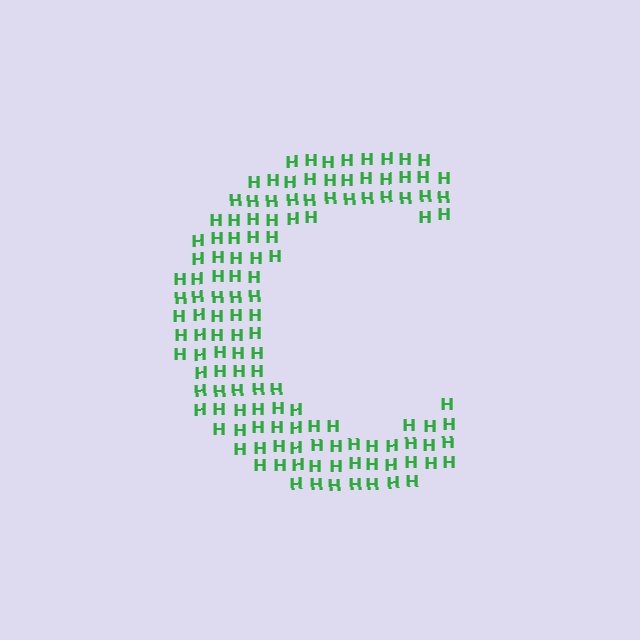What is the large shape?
The large shape is the letter C.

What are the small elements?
The small elements are letter H's.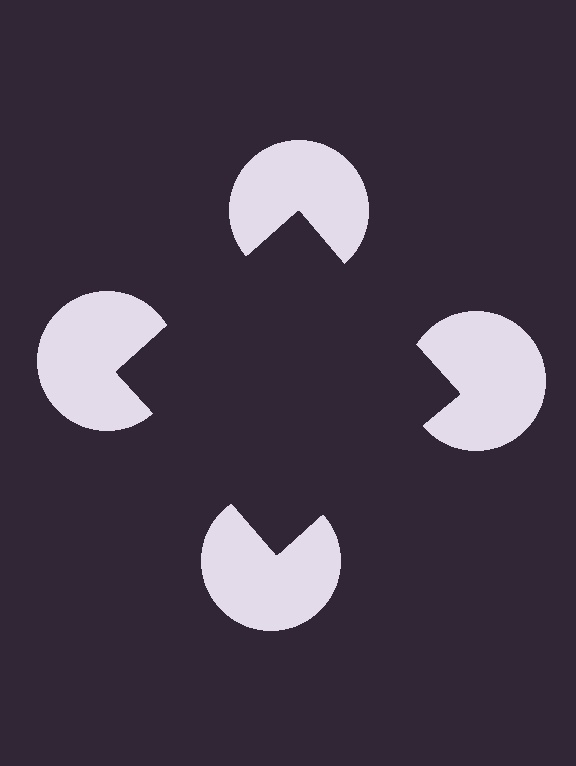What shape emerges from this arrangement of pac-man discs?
An illusory square — its edges are inferred from the aligned wedge cuts in the pac-man discs, not physically drawn.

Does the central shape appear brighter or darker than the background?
It typically appears slightly darker than the background, even though no actual brightness change is drawn.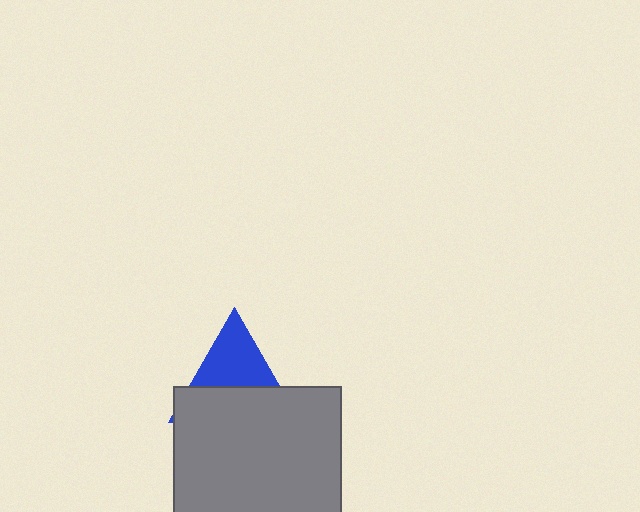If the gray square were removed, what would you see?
You would see the complete blue triangle.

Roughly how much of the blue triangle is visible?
About half of it is visible (roughly 46%).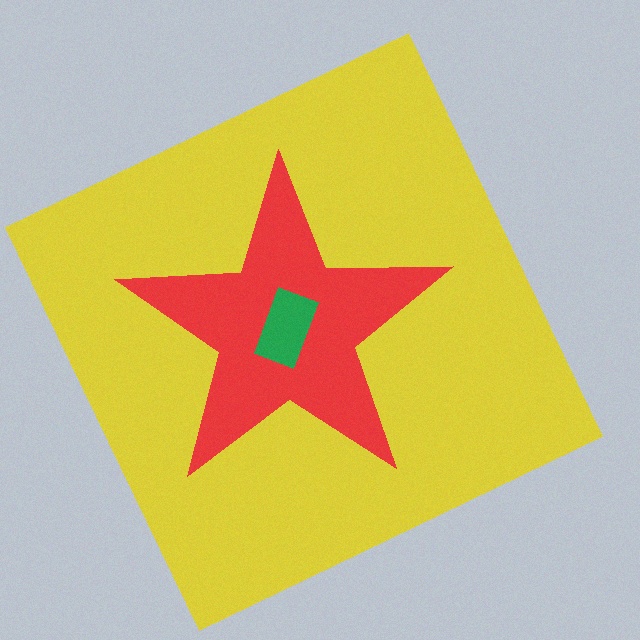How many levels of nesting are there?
3.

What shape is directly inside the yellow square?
The red star.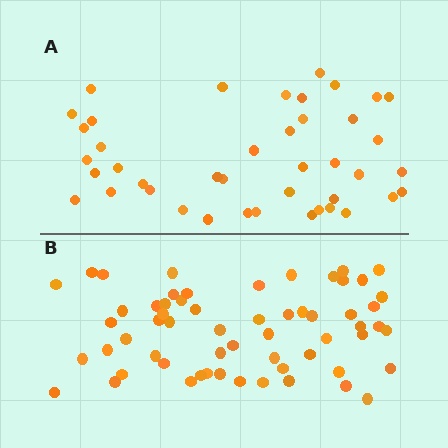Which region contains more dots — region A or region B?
Region B (the bottom region) has more dots.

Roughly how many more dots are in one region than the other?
Region B has approximately 20 more dots than region A.